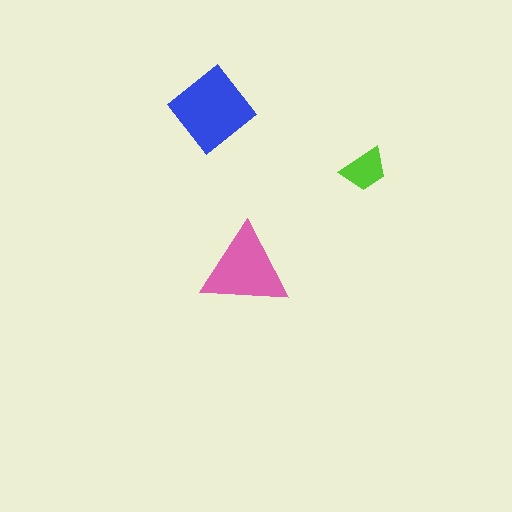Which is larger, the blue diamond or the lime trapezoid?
The blue diamond.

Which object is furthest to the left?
The blue diamond is leftmost.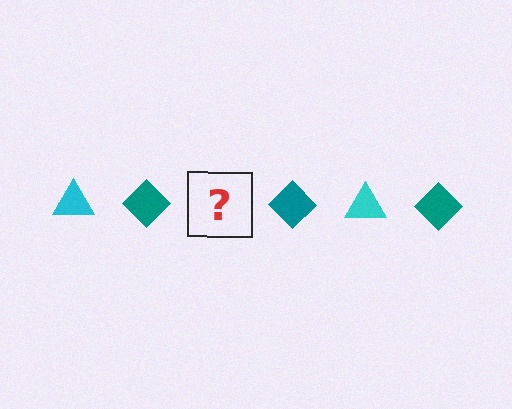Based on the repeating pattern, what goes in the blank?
The blank should be a cyan triangle.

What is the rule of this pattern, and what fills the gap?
The rule is that the pattern alternates between cyan triangle and teal diamond. The gap should be filled with a cyan triangle.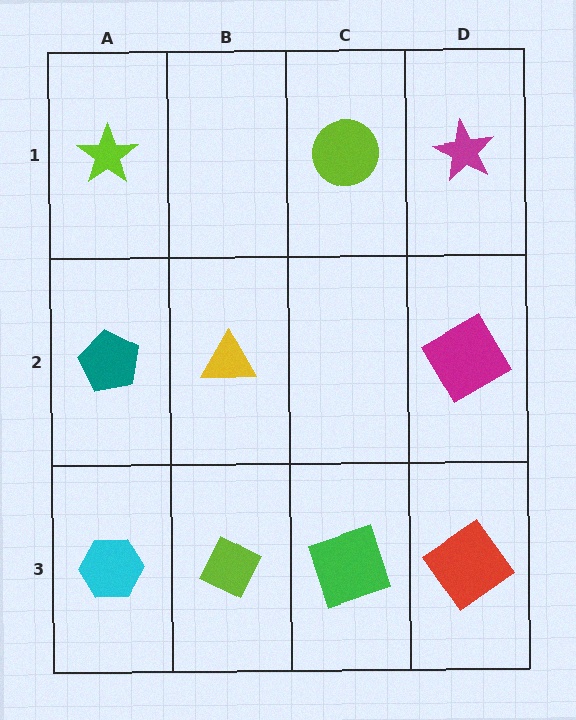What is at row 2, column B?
A yellow triangle.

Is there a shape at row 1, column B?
No, that cell is empty.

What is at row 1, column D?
A magenta star.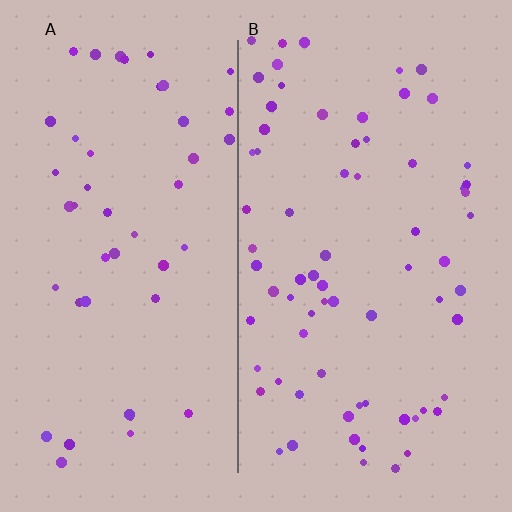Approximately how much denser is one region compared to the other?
Approximately 1.6× — region B over region A.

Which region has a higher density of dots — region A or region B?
B (the right).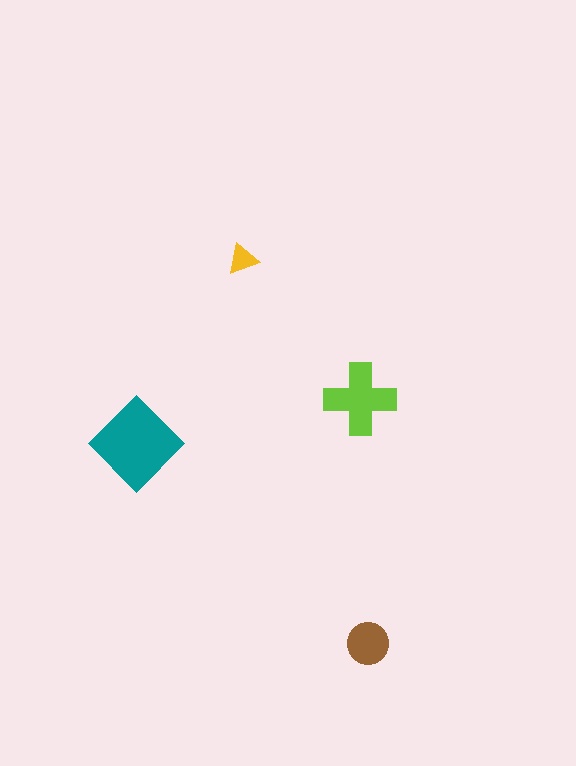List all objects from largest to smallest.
The teal diamond, the lime cross, the brown circle, the yellow triangle.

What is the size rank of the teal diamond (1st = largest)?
1st.